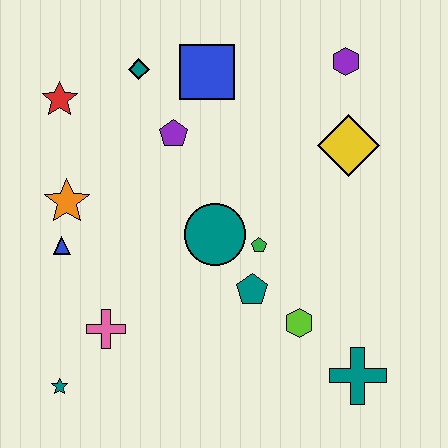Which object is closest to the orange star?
The blue triangle is closest to the orange star.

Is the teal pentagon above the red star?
No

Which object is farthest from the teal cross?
The red star is farthest from the teal cross.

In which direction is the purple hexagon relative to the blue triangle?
The purple hexagon is to the right of the blue triangle.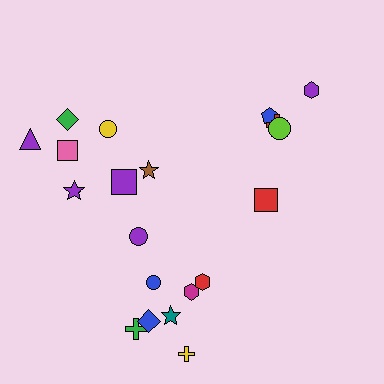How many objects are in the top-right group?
There are 6 objects.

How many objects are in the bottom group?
There are 8 objects.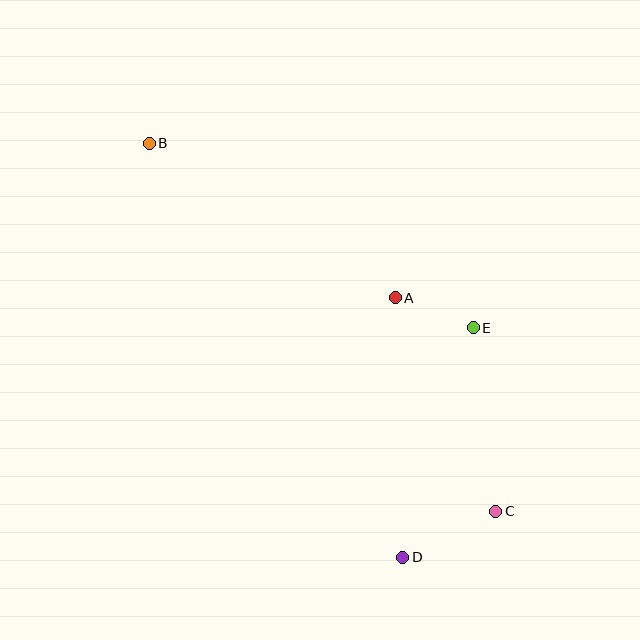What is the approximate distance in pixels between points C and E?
The distance between C and E is approximately 185 pixels.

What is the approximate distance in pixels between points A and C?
The distance between A and C is approximately 236 pixels.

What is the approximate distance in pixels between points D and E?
The distance between D and E is approximately 240 pixels.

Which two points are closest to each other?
Points A and E are closest to each other.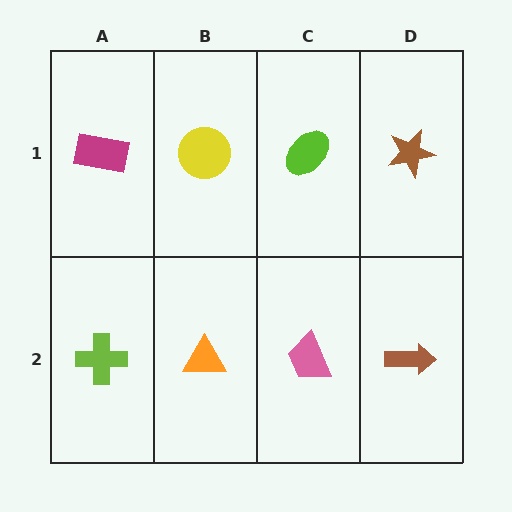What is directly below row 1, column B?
An orange triangle.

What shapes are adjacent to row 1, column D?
A brown arrow (row 2, column D), a lime ellipse (row 1, column C).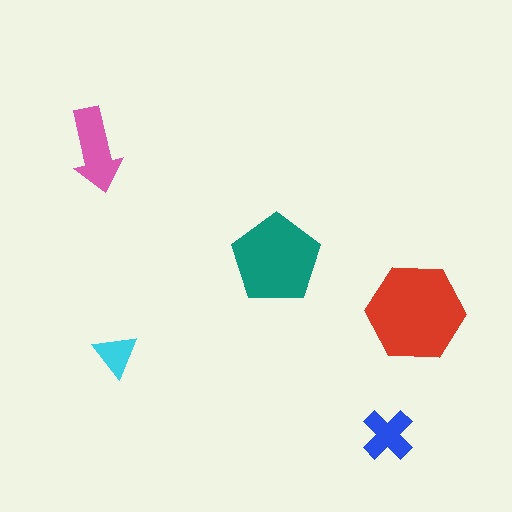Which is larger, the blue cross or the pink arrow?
The pink arrow.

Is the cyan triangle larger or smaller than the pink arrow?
Smaller.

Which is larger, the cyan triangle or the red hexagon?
The red hexagon.